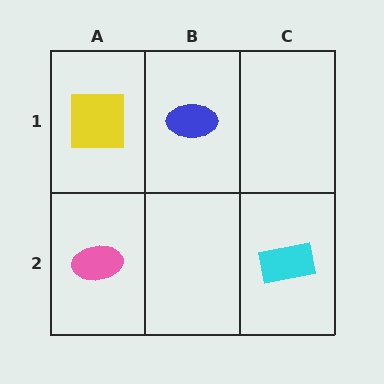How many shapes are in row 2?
2 shapes.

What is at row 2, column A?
A pink ellipse.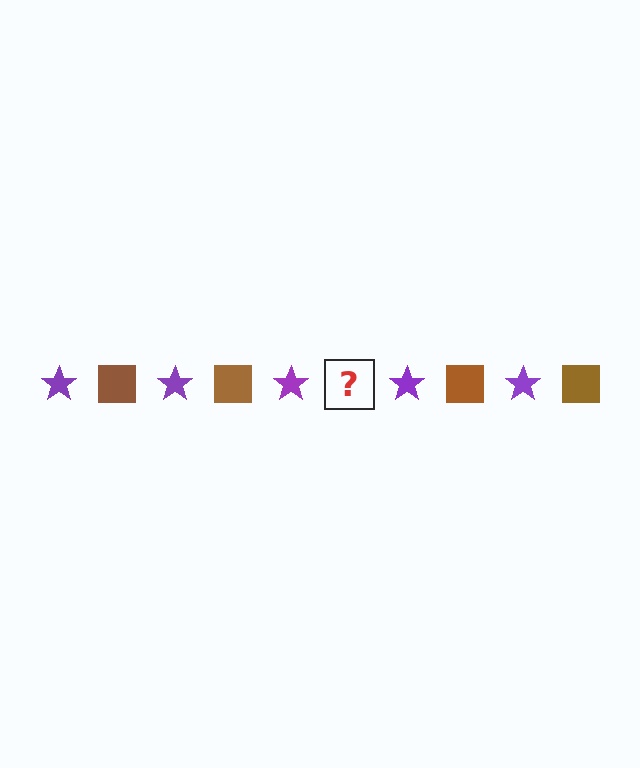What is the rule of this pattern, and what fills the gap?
The rule is that the pattern alternates between purple star and brown square. The gap should be filled with a brown square.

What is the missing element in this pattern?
The missing element is a brown square.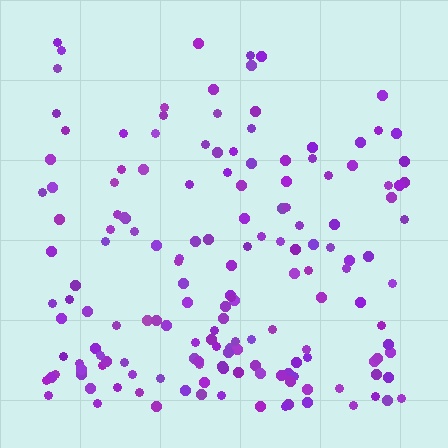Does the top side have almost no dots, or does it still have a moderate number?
Still a moderate number, just noticeably fewer than the bottom.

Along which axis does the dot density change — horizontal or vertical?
Vertical.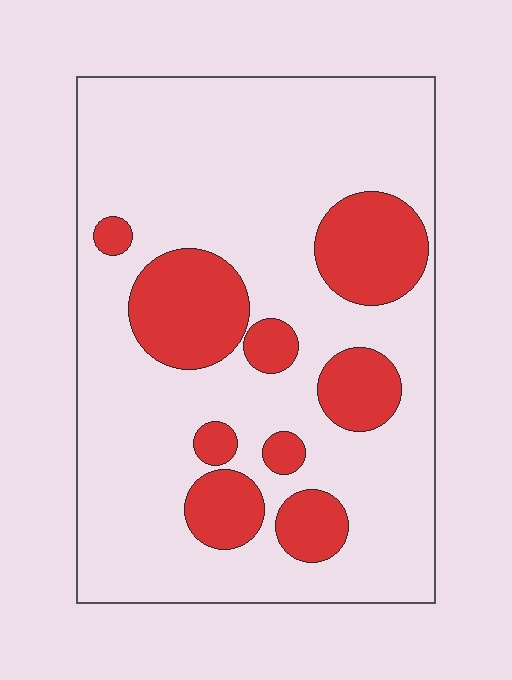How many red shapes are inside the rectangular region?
9.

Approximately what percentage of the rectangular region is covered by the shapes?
Approximately 25%.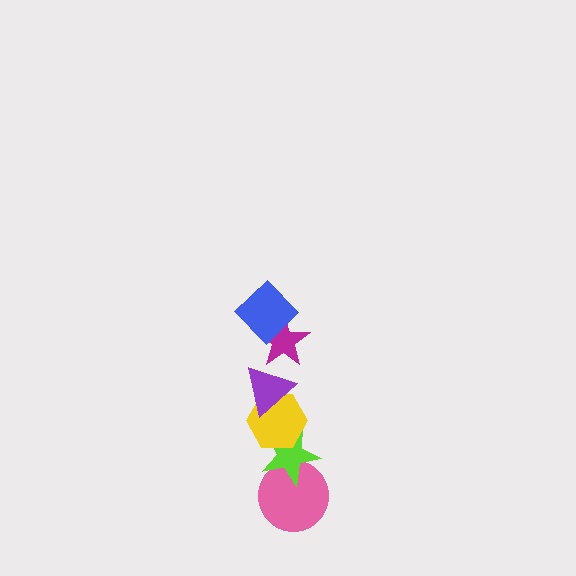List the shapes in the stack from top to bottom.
From top to bottom: the blue diamond, the magenta star, the purple triangle, the yellow hexagon, the lime star, the pink circle.